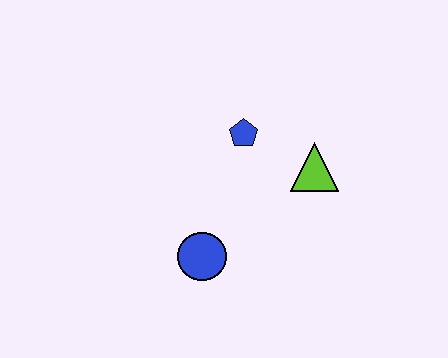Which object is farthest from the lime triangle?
The blue circle is farthest from the lime triangle.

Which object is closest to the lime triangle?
The blue pentagon is closest to the lime triangle.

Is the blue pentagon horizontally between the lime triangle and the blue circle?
Yes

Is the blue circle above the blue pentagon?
No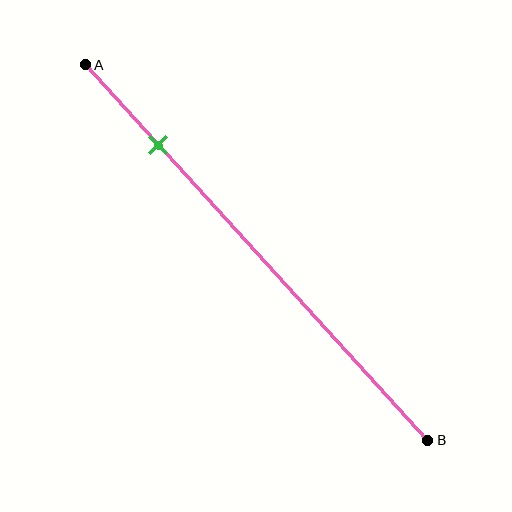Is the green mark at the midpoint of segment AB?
No, the mark is at about 20% from A, not at the 50% midpoint.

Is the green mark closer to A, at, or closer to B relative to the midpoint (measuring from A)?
The green mark is closer to point A than the midpoint of segment AB.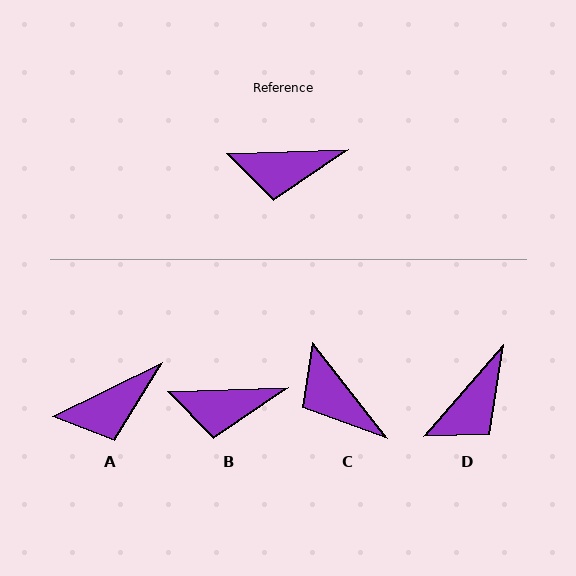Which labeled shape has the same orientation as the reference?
B.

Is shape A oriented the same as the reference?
No, it is off by about 24 degrees.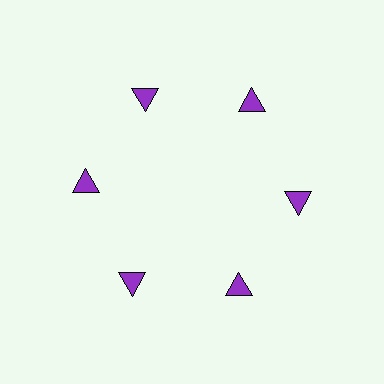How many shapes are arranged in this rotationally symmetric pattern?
There are 6 shapes, arranged in 6 groups of 1.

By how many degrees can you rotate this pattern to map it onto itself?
The pattern maps onto itself every 60 degrees of rotation.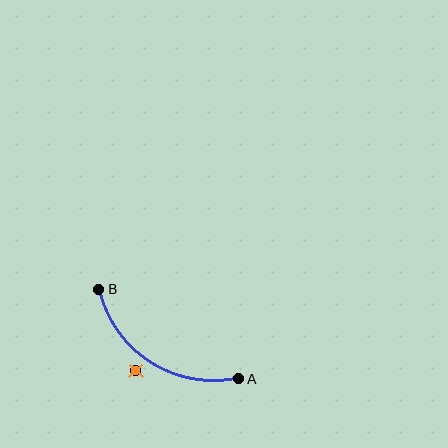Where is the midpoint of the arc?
The arc midpoint is the point on the curve farthest from the straight line joining A and B. It sits below that line.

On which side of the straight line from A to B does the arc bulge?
The arc bulges below the straight line connecting A and B.